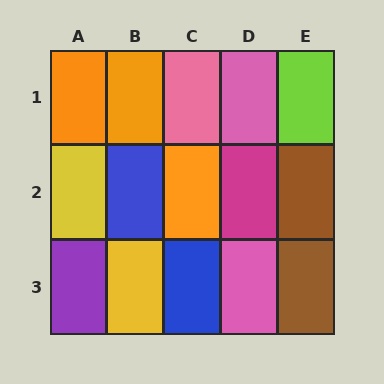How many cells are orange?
3 cells are orange.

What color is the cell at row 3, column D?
Pink.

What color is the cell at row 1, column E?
Lime.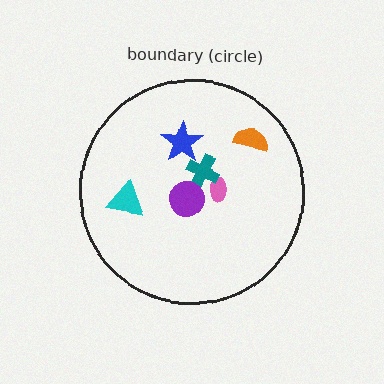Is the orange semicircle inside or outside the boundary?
Inside.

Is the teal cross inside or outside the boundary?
Inside.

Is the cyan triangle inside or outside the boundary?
Inside.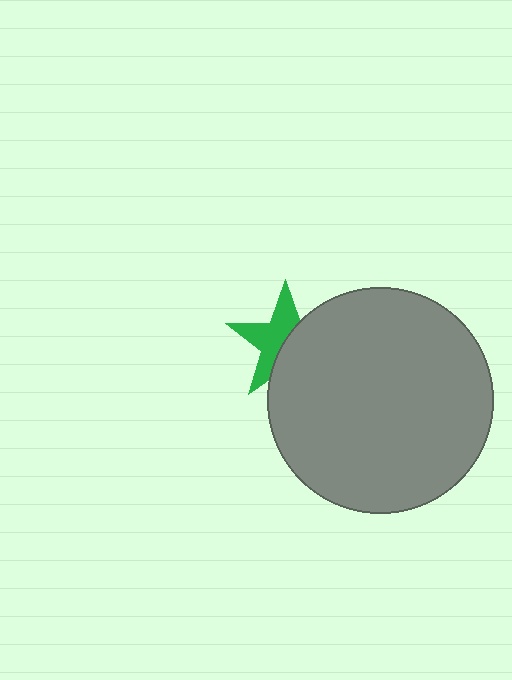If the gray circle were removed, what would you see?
You would see the complete green star.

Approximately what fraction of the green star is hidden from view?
Roughly 48% of the green star is hidden behind the gray circle.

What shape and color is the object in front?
The object in front is a gray circle.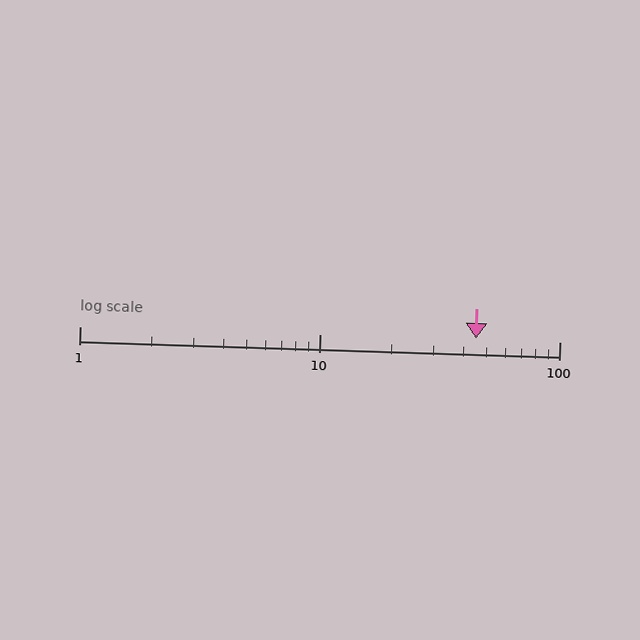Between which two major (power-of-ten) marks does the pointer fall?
The pointer is between 10 and 100.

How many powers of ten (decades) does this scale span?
The scale spans 2 decades, from 1 to 100.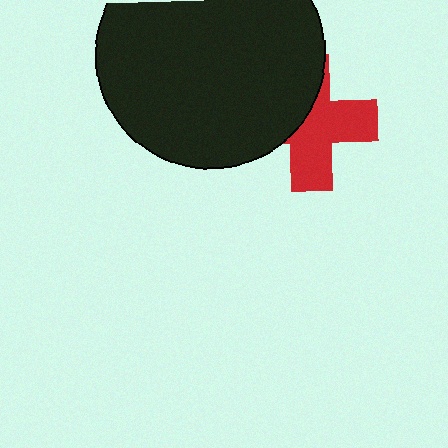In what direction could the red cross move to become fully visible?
The red cross could move right. That would shift it out from behind the black circle entirely.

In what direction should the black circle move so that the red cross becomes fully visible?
The black circle should move left. That is the shortest direction to clear the overlap and leave the red cross fully visible.